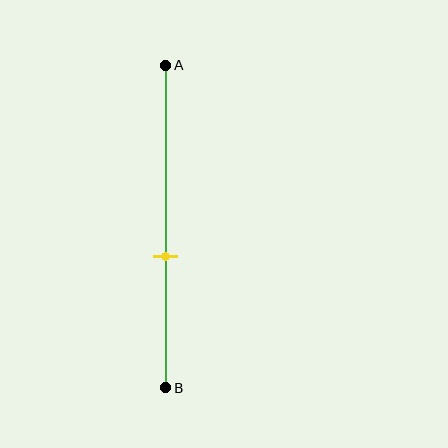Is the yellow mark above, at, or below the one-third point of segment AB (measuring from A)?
The yellow mark is below the one-third point of segment AB.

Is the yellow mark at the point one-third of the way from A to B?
No, the mark is at about 60% from A, not at the 33% one-third point.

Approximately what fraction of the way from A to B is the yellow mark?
The yellow mark is approximately 60% of the way from A to B.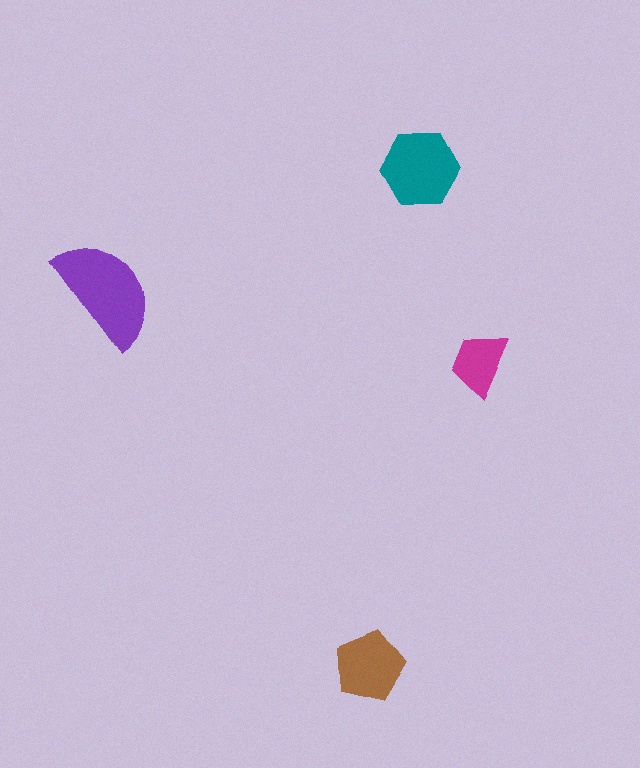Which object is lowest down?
The brown pentagon is bottommost.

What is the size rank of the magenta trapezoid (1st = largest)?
4th.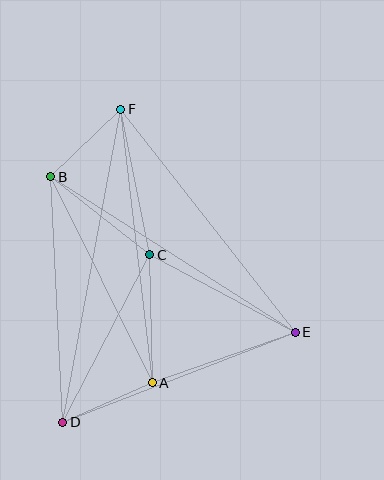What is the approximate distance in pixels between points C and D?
The distance between C and D is approximately 189 pixels.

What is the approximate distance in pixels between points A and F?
The distance between A and F is approximately 275 pixels.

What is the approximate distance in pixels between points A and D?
The distance between A and D is approximately 97 pixels.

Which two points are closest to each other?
Points B and F are closest to each other.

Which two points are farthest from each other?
Points D and F are farthest from each other.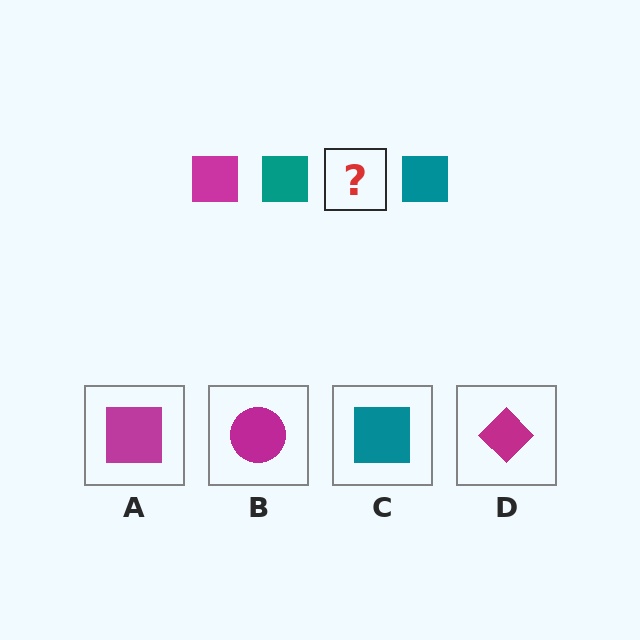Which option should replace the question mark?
Option A.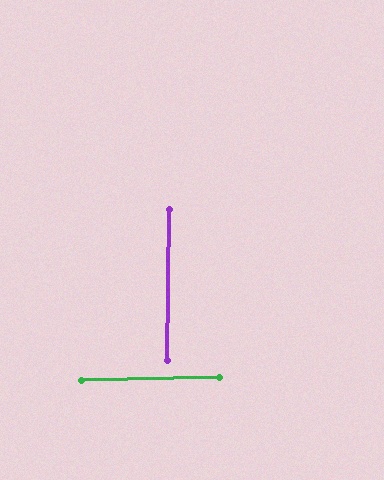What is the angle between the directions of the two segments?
Approximately 88 degrees.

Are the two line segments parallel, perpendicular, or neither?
Perpendicular — they meet at approximately 88°.